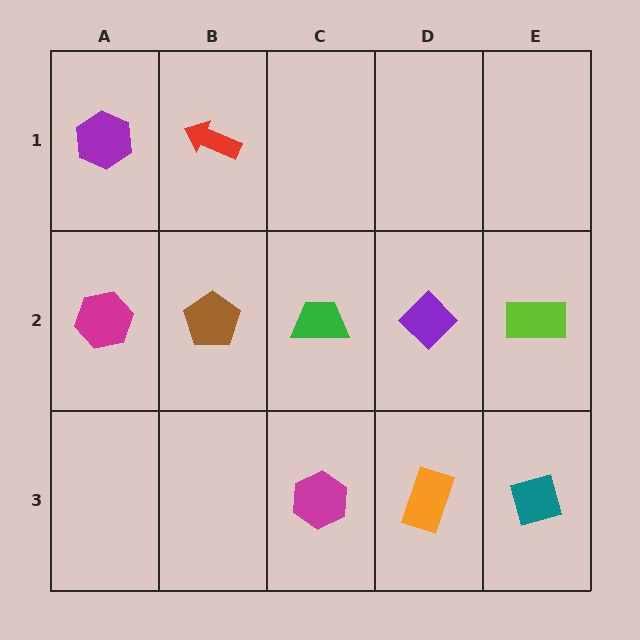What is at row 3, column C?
A magenta hexagon.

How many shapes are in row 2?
5 shapes.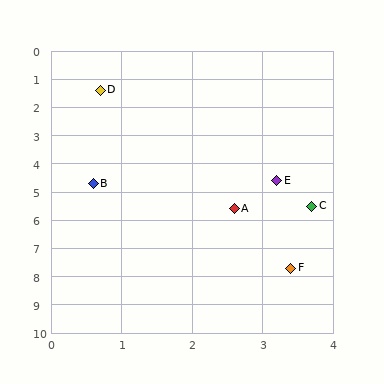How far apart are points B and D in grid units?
Points B and D are about 3.3 grid units apart.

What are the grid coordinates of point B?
Point B is at approximately (0.6, 4.7).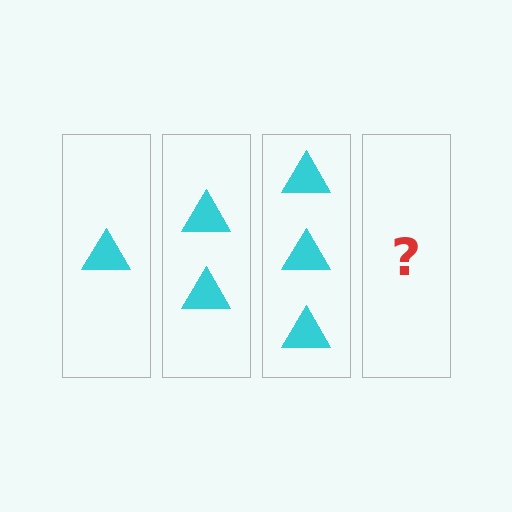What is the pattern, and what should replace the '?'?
The pattern is that each step adds one more triangle. The '?' should be 4 triangles.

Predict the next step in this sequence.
The next step is 4 triangles.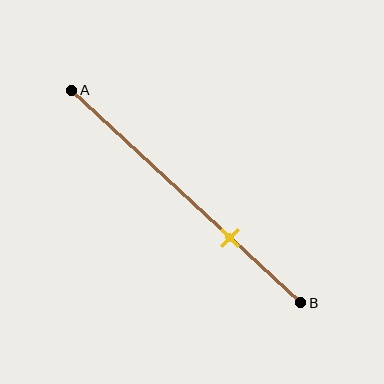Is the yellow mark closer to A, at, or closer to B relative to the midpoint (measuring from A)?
The yellow mark is closer to point B than the midpoint of segment AB.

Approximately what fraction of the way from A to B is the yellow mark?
The yellow mark is approximately 70% of the way from A to B.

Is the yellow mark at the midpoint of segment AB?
No, the mark is at about 70% from A, not at the 50% midpoint.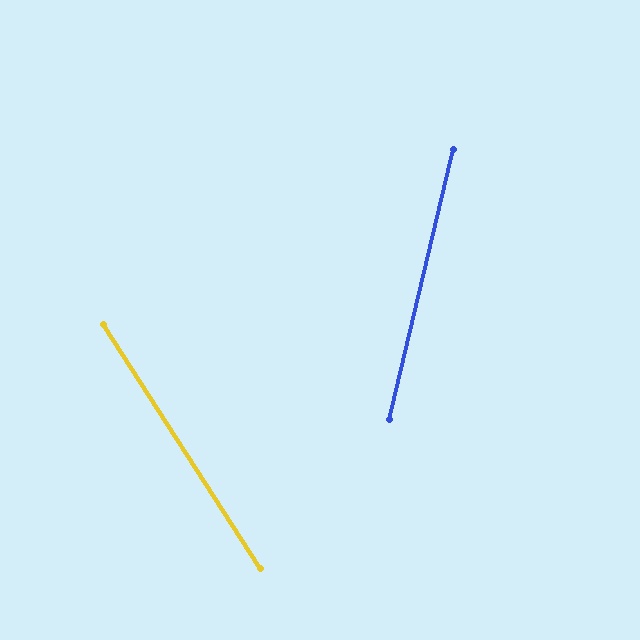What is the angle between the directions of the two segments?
Approximately 46 degrees.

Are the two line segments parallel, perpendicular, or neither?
Neither parallel nor perpendicular — they differ by about 46°.